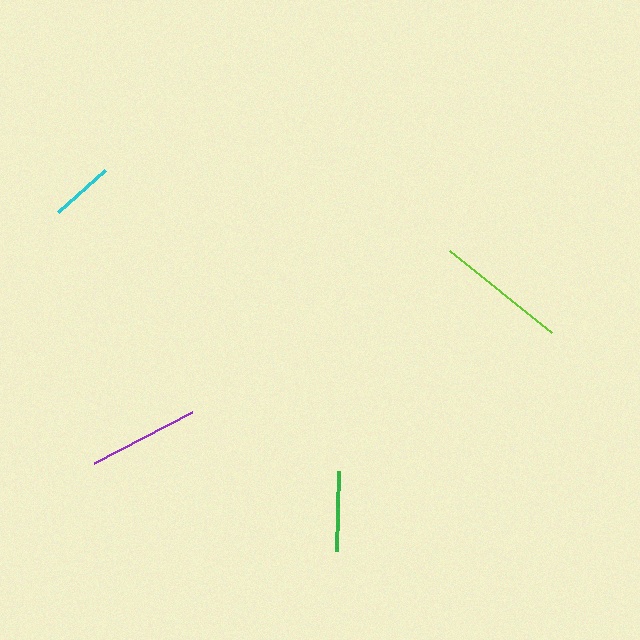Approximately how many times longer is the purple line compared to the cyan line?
The purple line is approximately 1.8 times the length of the cyan line.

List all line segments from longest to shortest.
From longest to shortest: lime, purple, green, cyan.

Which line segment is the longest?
The lime line is the longest at approximately 131 pixels.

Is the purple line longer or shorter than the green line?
The purple line is longer than the green line.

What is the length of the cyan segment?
The cyan segment is approximately 63 pixels long.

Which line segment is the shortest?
The cyan line is the shortest at approximately 63 pixels.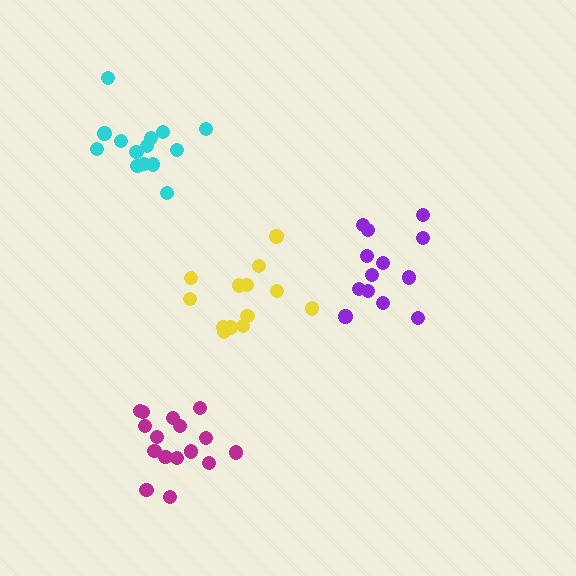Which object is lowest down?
The magenta cluster is bottommost.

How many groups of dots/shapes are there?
There are 4 groups.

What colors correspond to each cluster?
The clusters are colored: purple, magenta, cyan, yellow.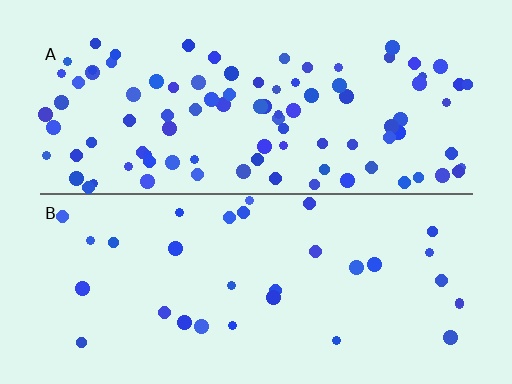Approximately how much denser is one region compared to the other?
Approximately 2.9× — region A over region B.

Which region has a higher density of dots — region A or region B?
A (the top).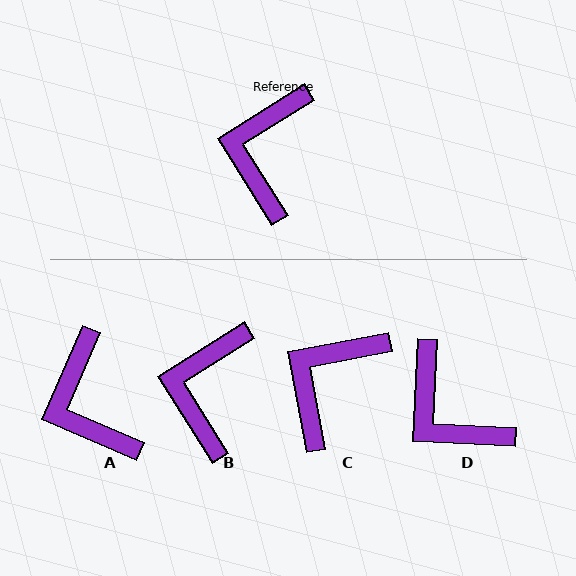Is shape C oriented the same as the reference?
No, it is off by about 21 degrees.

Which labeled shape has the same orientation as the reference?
B.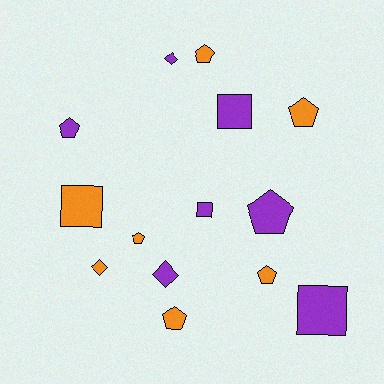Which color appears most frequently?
Orange, with 7 objects.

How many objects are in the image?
There are 14 objects.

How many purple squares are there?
There are 3 purple squares.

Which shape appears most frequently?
Pentagon, with 7 objects.